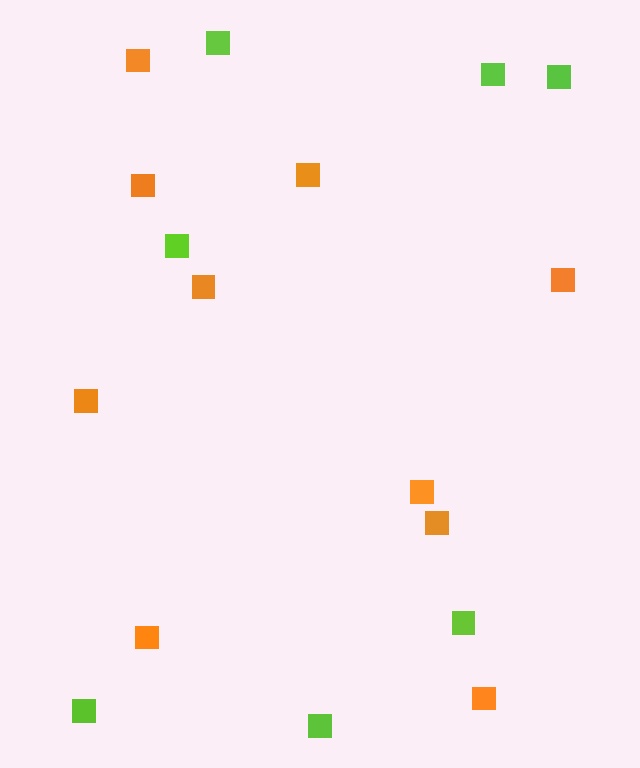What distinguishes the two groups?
There are 2 groups: one group of lime squares (7) and one group of orange squares (10).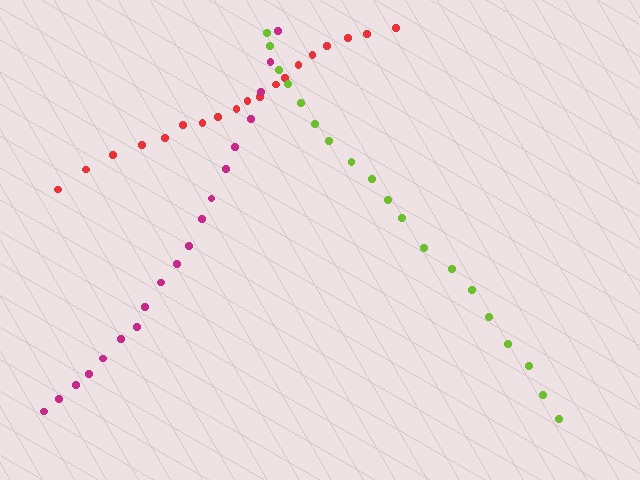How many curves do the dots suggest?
There are 3 distinct paths.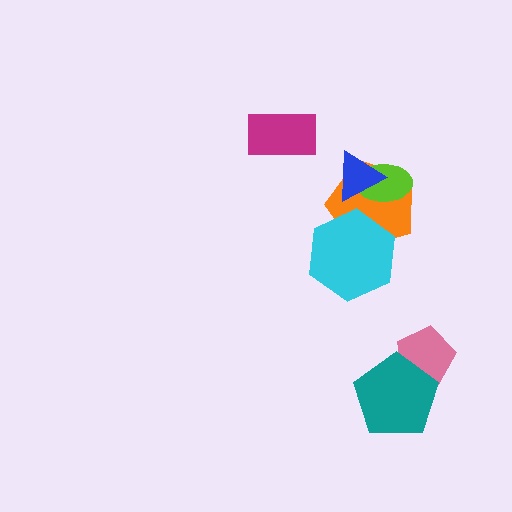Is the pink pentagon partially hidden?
Yes, it is partially covered by another shape.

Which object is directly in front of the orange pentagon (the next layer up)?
The lime ellipse is directly in front of the orange pentagon.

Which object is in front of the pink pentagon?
The teal pentagon is in front of the pink pentagon.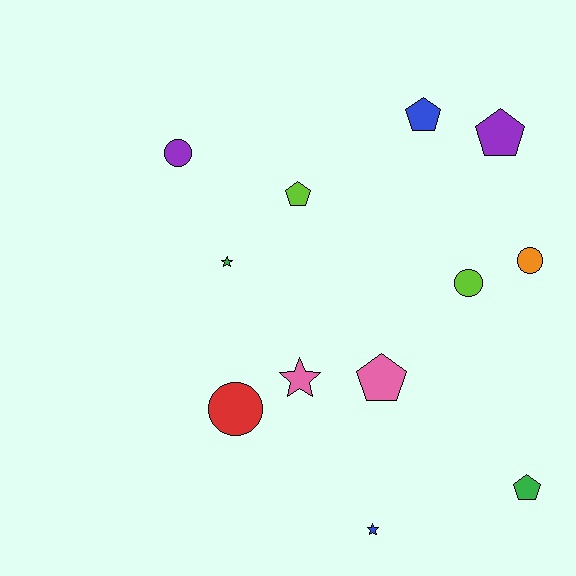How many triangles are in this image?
There are no triangles.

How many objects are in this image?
There are 12 objects.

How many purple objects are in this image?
There are 2 purple objects.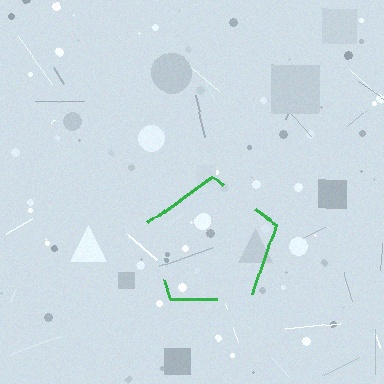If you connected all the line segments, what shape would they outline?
They would outline a pentagon.